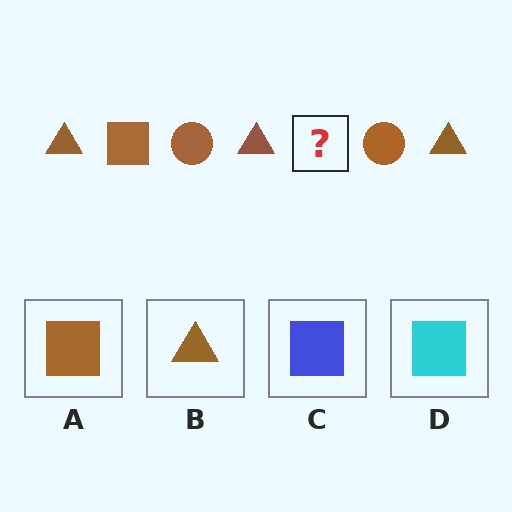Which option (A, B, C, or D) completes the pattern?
A.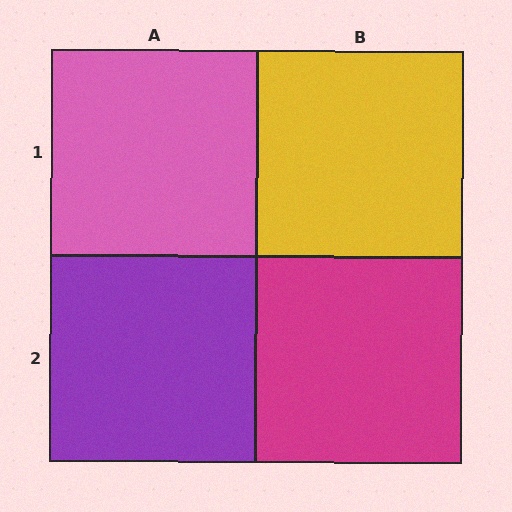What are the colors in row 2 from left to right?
Purple, magenta.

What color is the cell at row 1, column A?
Pink.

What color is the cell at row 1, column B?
Yellow.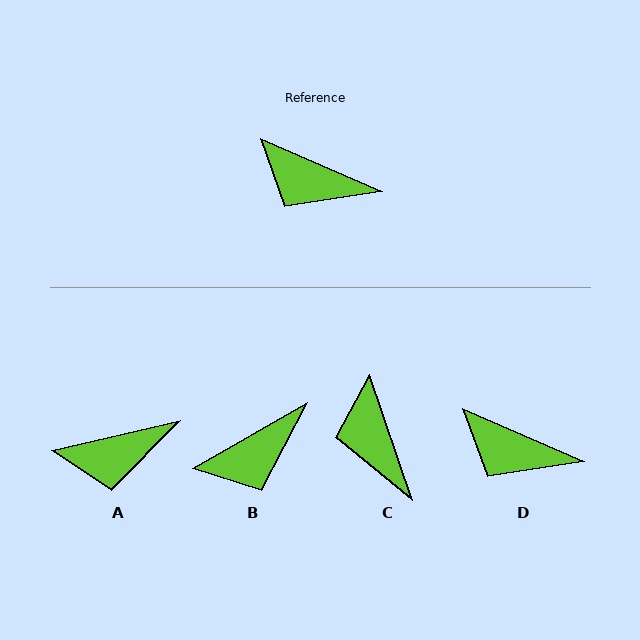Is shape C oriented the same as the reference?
No, it is off by about 48 degrees.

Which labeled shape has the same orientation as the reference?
D.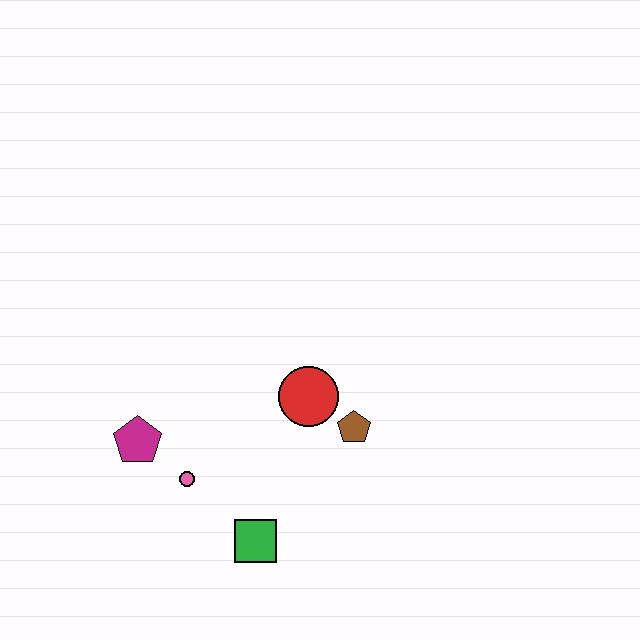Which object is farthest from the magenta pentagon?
The brown pentagon is farthest from the magenta pentagon.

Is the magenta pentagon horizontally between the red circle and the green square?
No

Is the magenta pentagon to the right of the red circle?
No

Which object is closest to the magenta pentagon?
The pink circle is closest to the magenta pentagon.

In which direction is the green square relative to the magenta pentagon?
The green square is to the right of the magenta pentagon.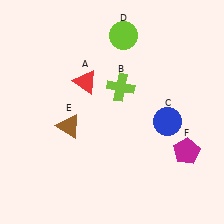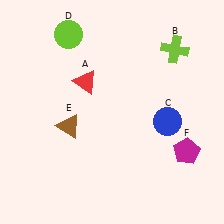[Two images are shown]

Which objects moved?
The objects that moved are: the lime cross (B), the lime circle (D).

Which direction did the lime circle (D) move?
The lime circle (D) moved left.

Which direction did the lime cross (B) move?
The lime cross (B) moved right.